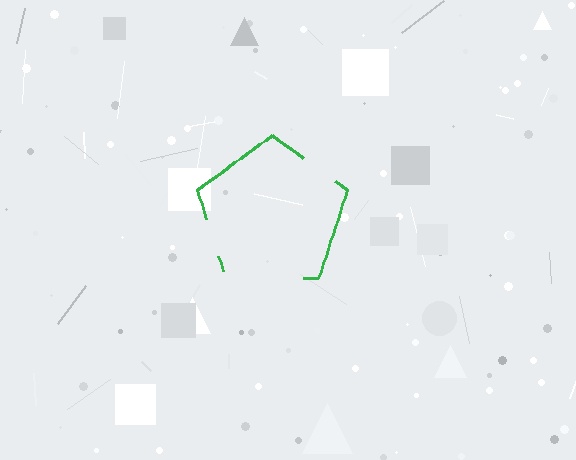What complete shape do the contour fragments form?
The contour fragments form a pentagon.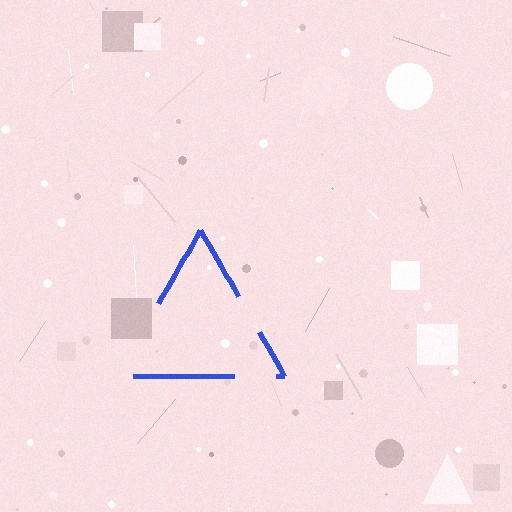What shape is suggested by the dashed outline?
The dashed outline suggests a triangle.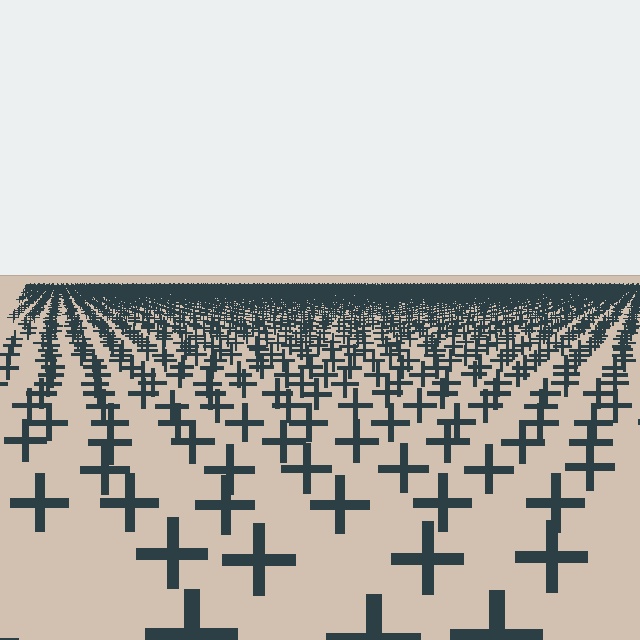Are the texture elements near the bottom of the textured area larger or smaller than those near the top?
Larger. Near the bottom, elements are closer to the viewer and appear at a bigger on-screen size.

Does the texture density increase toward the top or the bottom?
Density increases toward the top.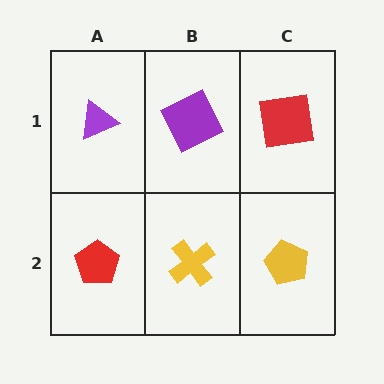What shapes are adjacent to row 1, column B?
A yellow cross (row 2, column B), a purple triangle (row 1, column A), a red square (row 1, column C).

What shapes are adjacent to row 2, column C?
A red square (row 1, column C), a yellow cross (row 2, column B).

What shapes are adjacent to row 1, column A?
A red pentagon (row 2, column A), a purple square (row 1, column B).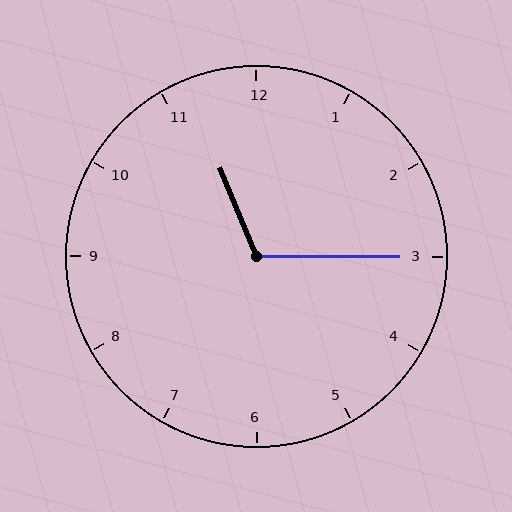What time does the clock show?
11:15.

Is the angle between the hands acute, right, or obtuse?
It is obtuse.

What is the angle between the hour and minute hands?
Approximately 112 degrees.